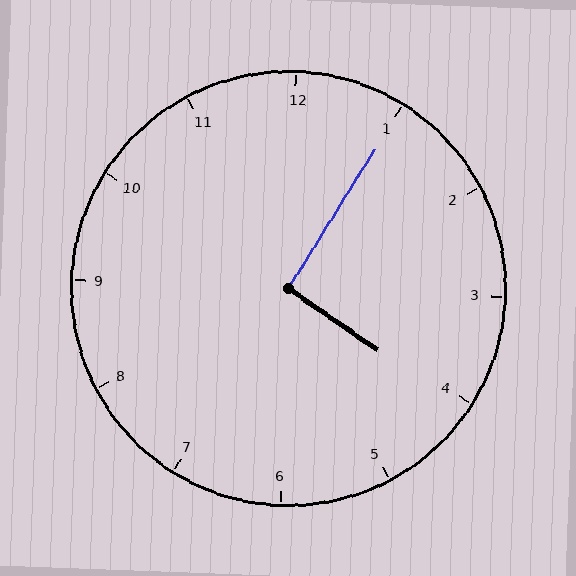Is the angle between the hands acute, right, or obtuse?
It is right.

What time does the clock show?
4:05.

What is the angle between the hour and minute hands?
Approximately 92 degrees.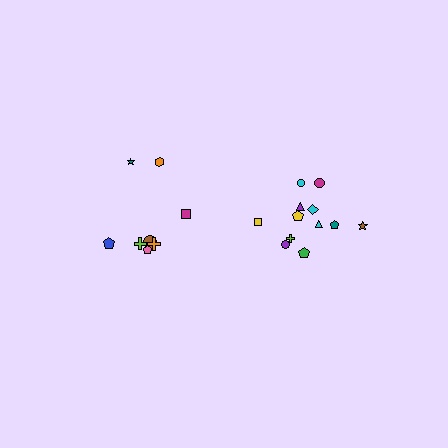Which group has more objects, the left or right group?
The right group.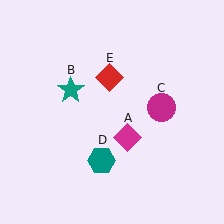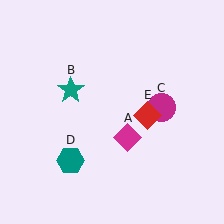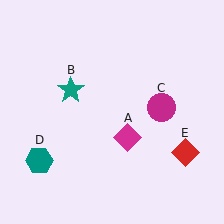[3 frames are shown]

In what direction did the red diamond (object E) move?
The red diamond (object E) moved down and to the right.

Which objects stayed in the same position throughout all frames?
Magenta diamond (object A) and teal star (object B) and magenta circle (object C) remained stationary.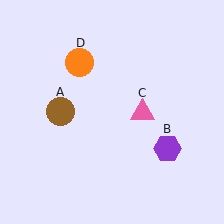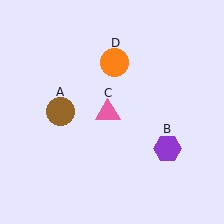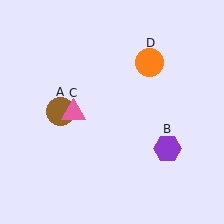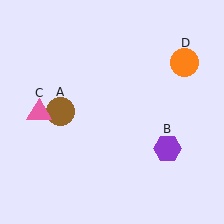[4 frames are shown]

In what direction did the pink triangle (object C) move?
The pink triangle (object C) moved left.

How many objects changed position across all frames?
2 objects changed position: pink triangle (object C), orange circle (object D).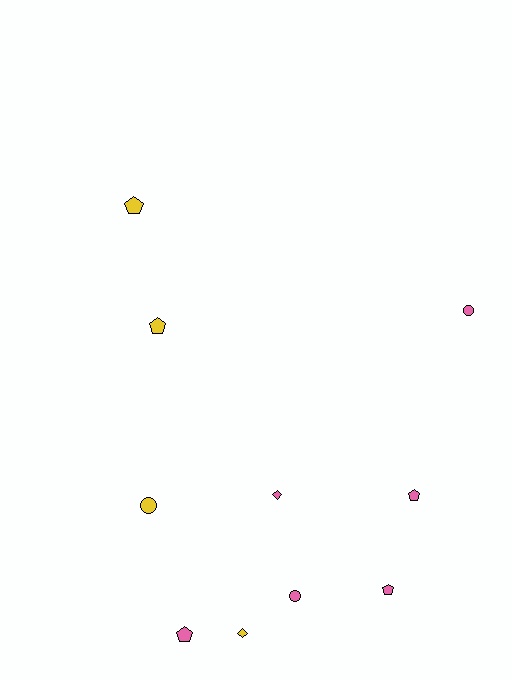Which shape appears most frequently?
Pentagon, with 5 objects.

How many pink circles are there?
There are 2 pink circles.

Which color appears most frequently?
Pink, with 6 objects.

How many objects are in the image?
There are 10 objects.